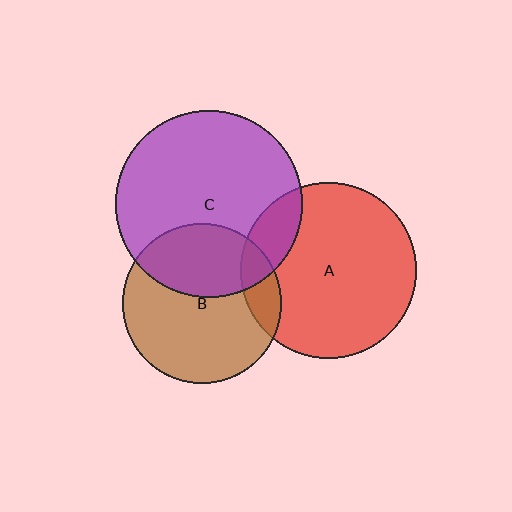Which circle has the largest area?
Circle C (purple).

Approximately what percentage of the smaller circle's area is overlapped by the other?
Approximately 15%.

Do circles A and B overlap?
Yes.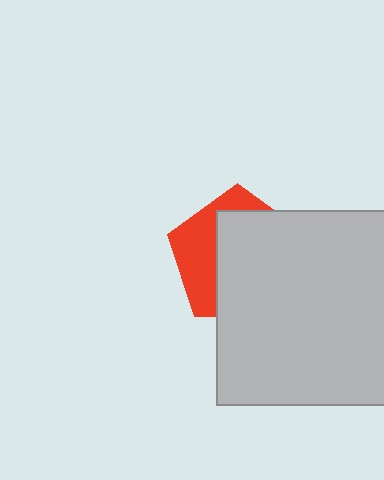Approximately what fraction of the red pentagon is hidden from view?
Roughly 65% of the red pentagon is hidden behind the light gray rectangle.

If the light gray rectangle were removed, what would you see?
You would see the complete red pentagon.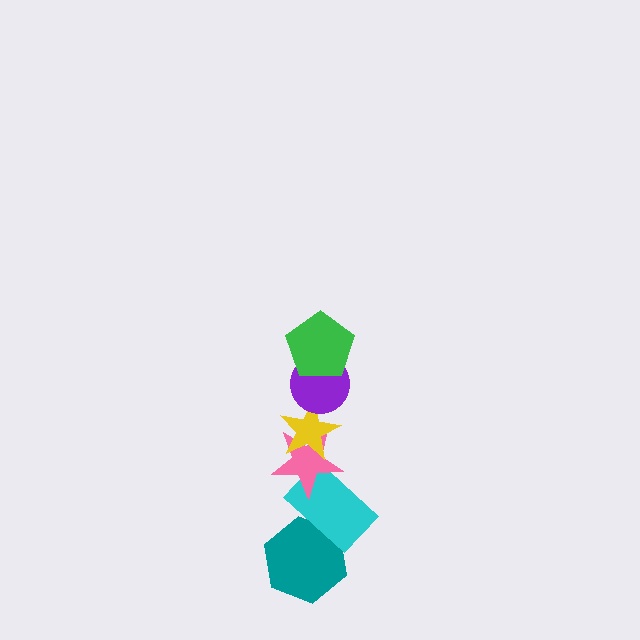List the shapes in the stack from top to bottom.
From top to bottom: the green pentagon, the purple circle, the yellow star, the pink star, the cyan rectangle, the teal hexagon.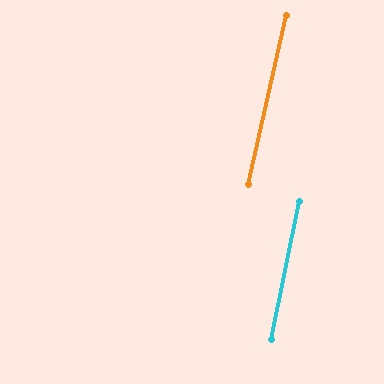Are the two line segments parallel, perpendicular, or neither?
Parallel — their directions differ by only 0.8°.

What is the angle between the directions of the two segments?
Approximately 1 degree.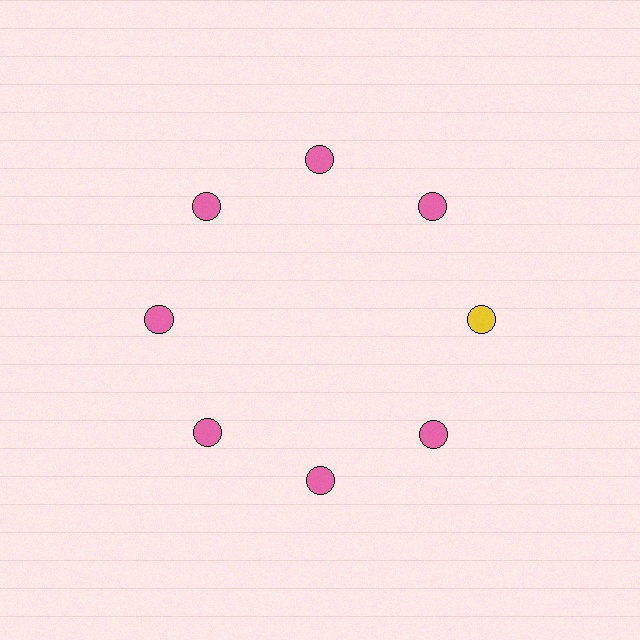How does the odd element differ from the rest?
It has a different color: yellow instead of pink.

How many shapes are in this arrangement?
There are 8 shapes arranged in a ring pattern.